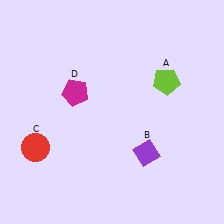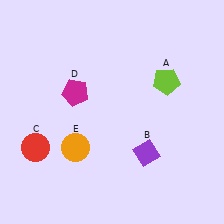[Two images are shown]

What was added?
An orange circle (E) was added in Image 2.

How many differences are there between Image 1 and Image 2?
There is 1 difference between the two images.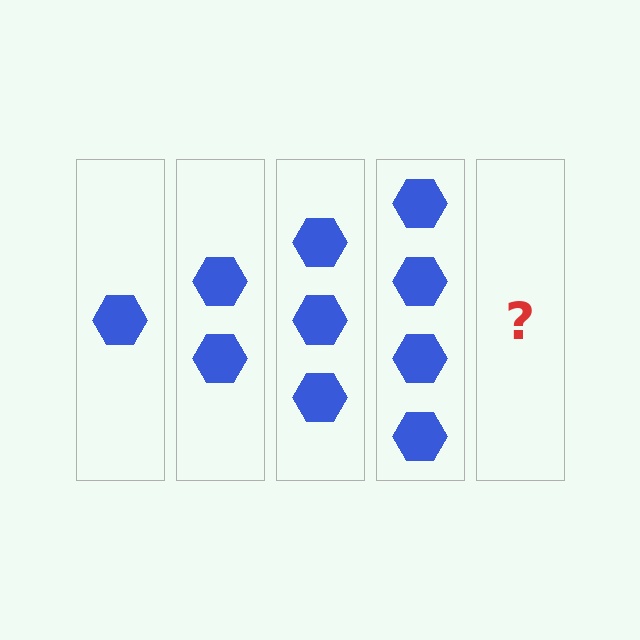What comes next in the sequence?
The next element should be 5 hexagons.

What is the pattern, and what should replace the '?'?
The pattern is that each step adds one more hexagon. The '?' should be 5 hexagons.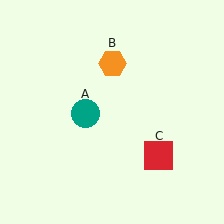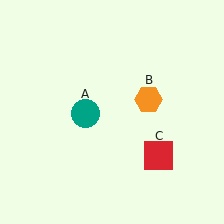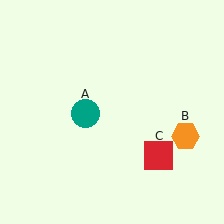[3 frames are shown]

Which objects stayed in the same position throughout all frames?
Teal circle (object A) and red square (object C) remained stationary.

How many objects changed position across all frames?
1 object changed position: orange hexagon (object B).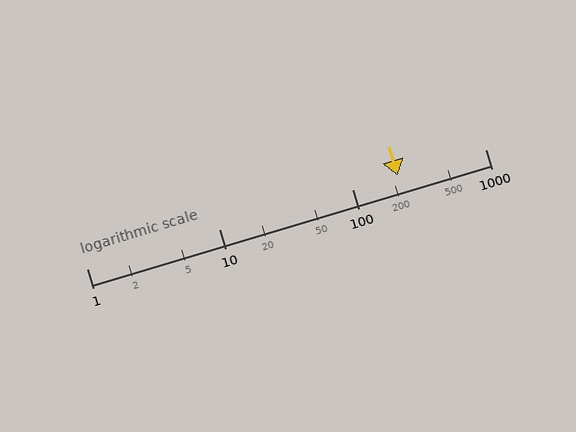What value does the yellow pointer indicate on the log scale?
The pointer indicates approximately 220.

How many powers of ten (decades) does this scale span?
The scale spans 3 decades, from 1 to 1000.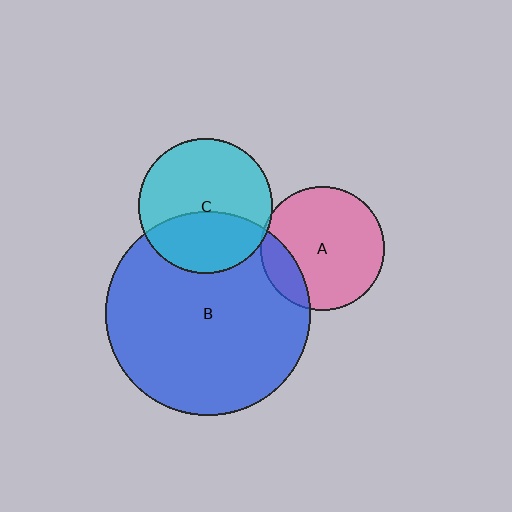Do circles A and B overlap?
Yes.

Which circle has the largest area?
Circle B (blue).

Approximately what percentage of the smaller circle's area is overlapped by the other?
Approximately 15%.